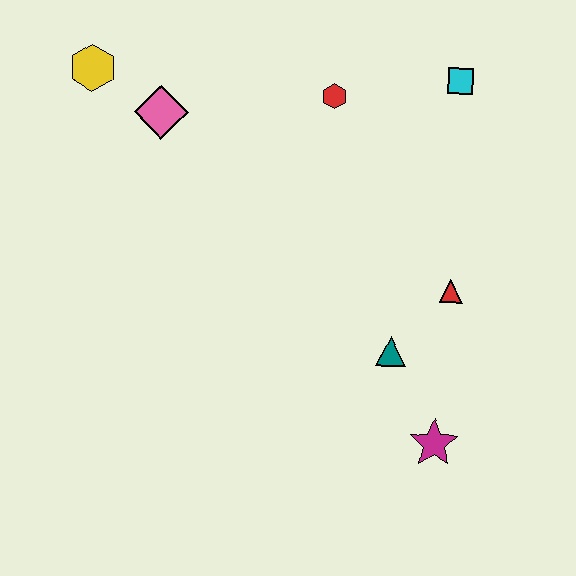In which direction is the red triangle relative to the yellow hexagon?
The red triangle is to the right of the yellow hexagon.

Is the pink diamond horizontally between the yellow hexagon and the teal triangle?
Yes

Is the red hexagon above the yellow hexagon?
No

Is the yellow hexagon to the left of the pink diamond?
Yes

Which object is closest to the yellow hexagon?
The pink diamond is closest to the yellow hexagon.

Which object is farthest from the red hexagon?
The magenta star is farthest from the red hexagon.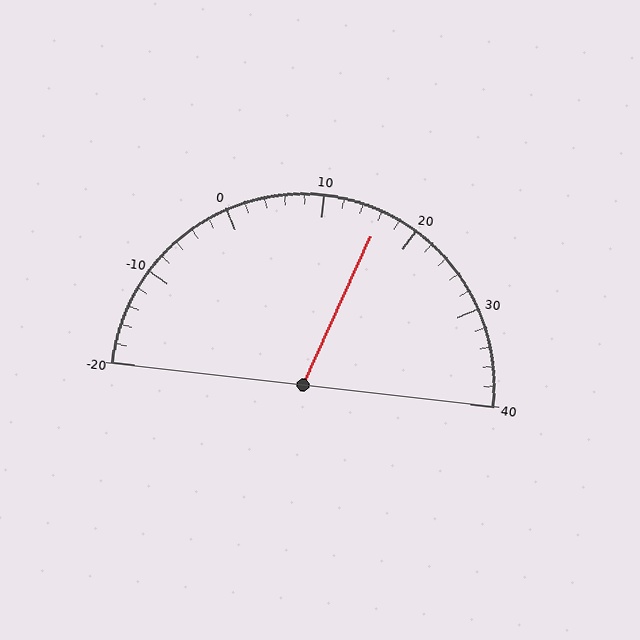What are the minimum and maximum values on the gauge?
The gauge ranges from -20 to 40.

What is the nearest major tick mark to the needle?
The nearest major tick mark is 20.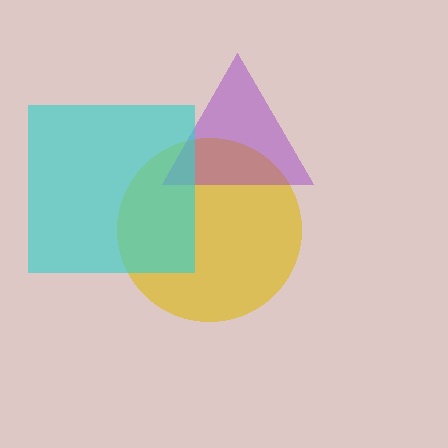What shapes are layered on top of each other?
The layered shapes are: a yellow circle, a purple triangle, a cyan square.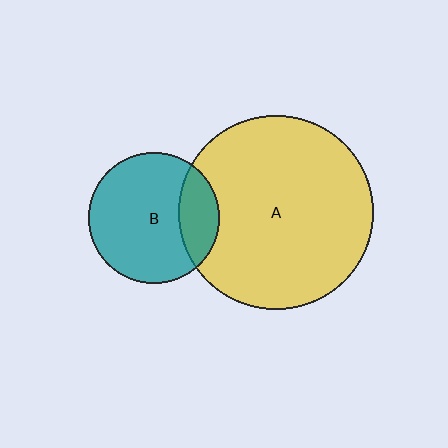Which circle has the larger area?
Circle A (yellow).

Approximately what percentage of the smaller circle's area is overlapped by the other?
Approximately 20%.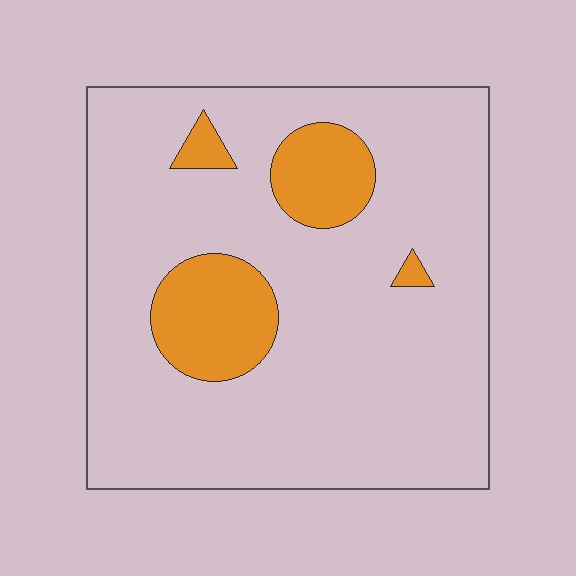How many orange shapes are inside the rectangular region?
4.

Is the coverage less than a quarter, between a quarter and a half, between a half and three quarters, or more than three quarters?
Less than a quarter.